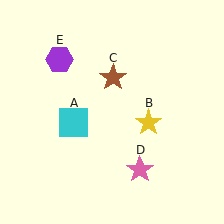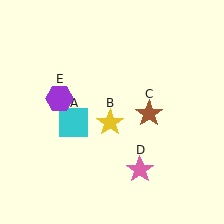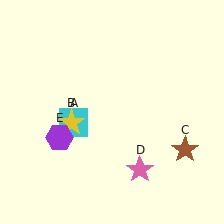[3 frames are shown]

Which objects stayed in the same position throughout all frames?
Cyan square (object A) and pink star (object D) remained stationary.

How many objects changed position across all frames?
3 objects changed position: yellow star (object B), brown star (object C), purple hexagon (object E).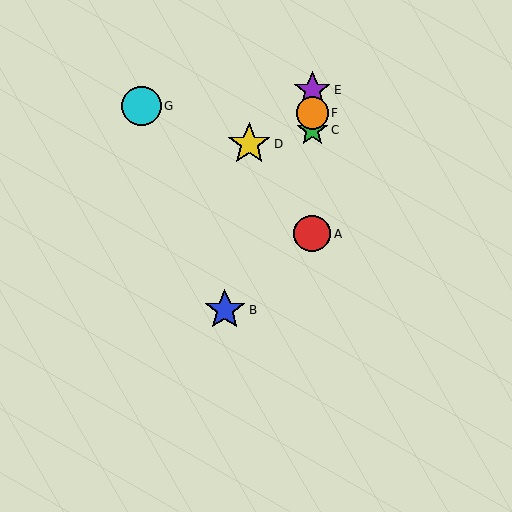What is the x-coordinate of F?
Object F is at x≈312.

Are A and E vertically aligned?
Yes, both are at x≈312.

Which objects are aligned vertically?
Objects A, C, E, F are aligned vertically.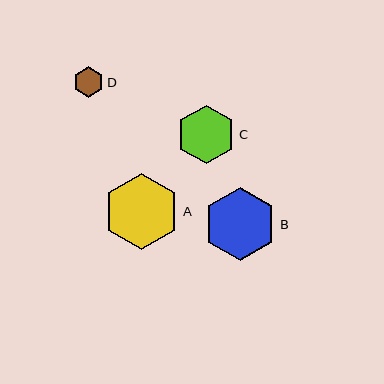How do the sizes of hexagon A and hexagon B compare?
Hexagon A and hexagon B are approximately the same size.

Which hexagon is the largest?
Hexagon A is the largest with a size of approximately 76 pixels.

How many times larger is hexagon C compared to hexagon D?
Hexagon C is approximately 1.9 times the size of hexagon D.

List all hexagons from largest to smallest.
From largest to smallest: A, B, C, D.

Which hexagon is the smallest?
Hexagon D is the smallest with a size of approximately 31 pixels.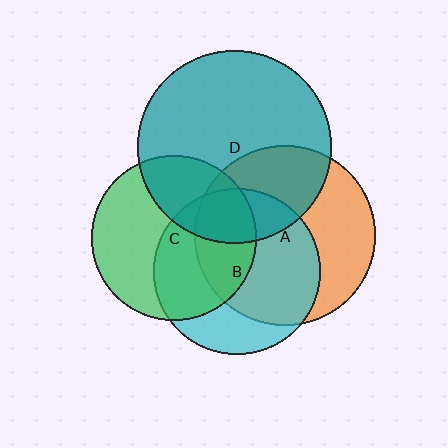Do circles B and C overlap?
Yes.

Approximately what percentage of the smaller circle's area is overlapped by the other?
Approximately 50%.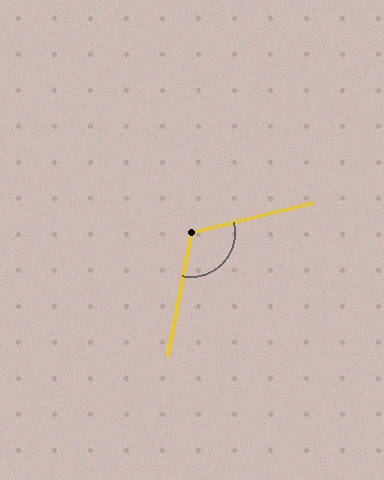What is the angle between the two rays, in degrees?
Approximately 115 degrees.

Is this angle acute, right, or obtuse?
It is obtuse.